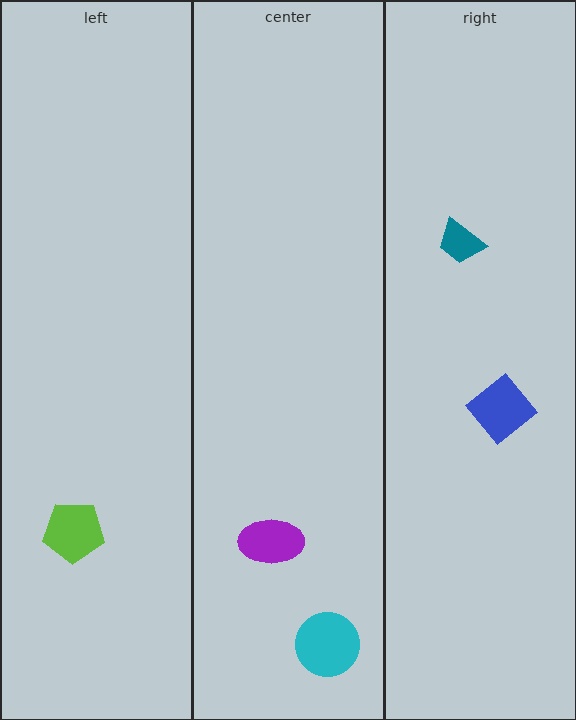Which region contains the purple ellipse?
The center region.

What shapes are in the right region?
The teal trapezoid, the blue diamond.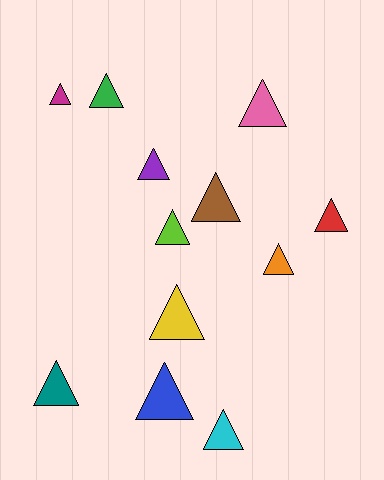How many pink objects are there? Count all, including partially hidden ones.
There is 1 pink object.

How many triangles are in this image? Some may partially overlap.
There are 12 triangles.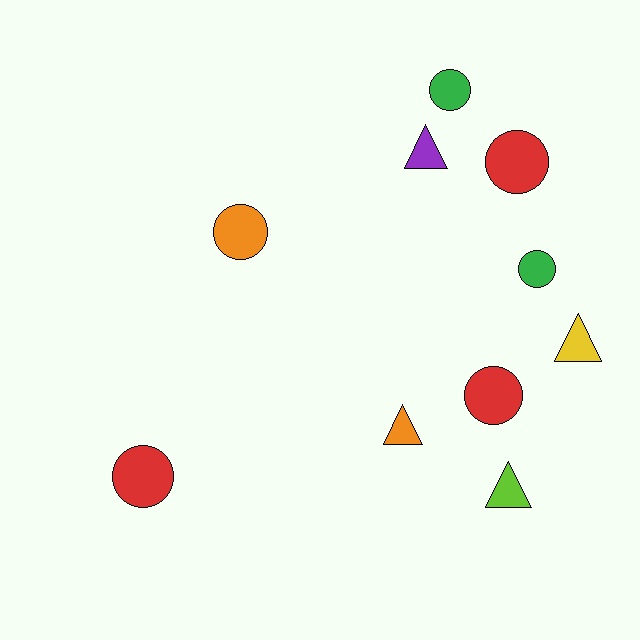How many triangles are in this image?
There are 4 triangles.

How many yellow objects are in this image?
There is 1 yellow object.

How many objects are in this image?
There are 10 objects.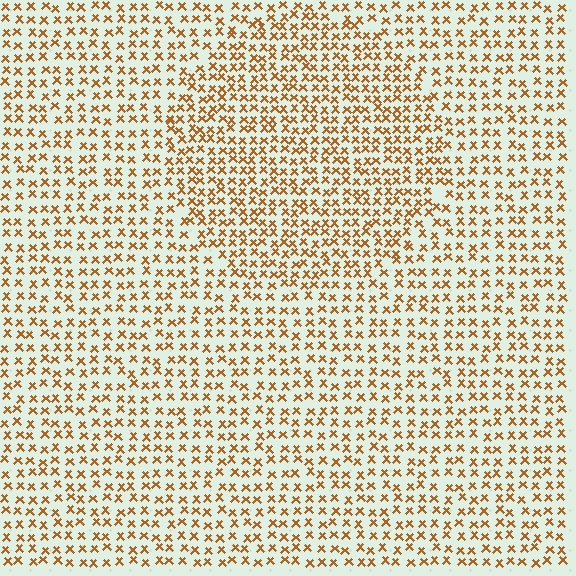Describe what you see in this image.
The image contains small brown elements arranged at two different densities. A circle-shaped region is visible where the elements are more densely packed than the surrounding area.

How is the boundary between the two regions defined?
The boundary is defined by a change in element density (approximately 1.5x ratio). All elements are the same color, size, and shape.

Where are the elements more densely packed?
The elements are more densely packed inside the circle boundary.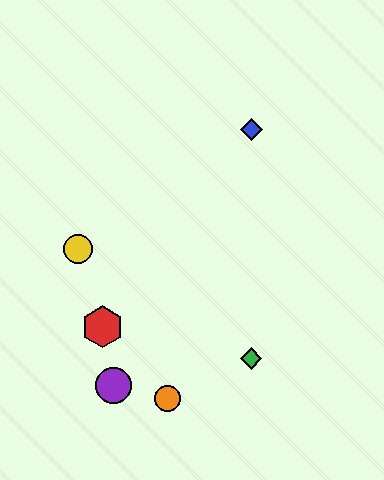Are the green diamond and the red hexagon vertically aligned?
No, the green diamond is at x≈251 and the red hexagon is at x≈103.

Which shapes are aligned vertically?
The blue diamond, the green diamond are aligned vertically.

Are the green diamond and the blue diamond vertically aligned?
Yes, both are at x≈251.